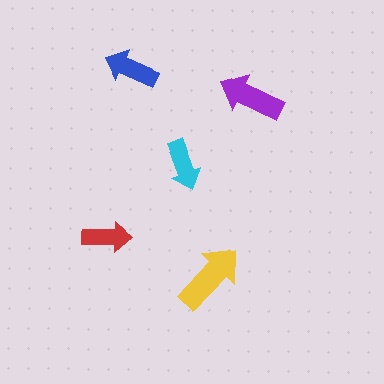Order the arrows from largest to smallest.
the yellow one, the purple one, the blue one, the cyan one, the red one.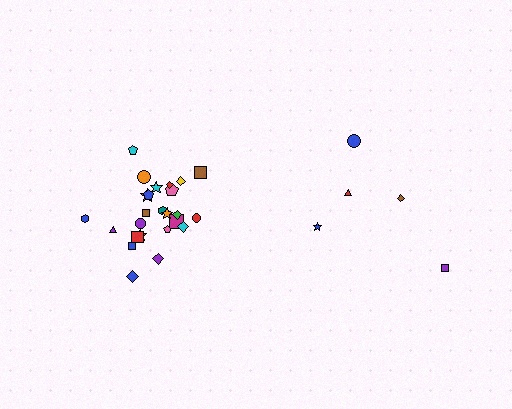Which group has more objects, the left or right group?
The left group.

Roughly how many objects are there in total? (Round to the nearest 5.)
Roughly 30 objects in total.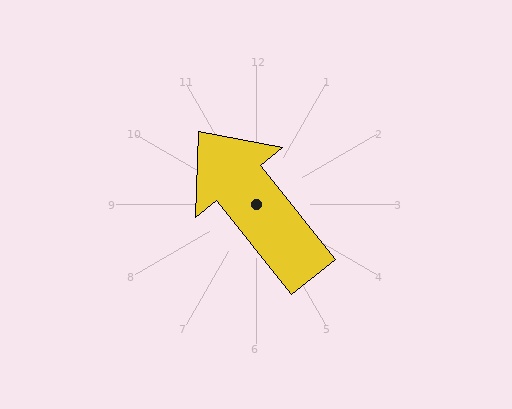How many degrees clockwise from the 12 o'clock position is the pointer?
Approximately 322 degrees.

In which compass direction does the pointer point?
Northwest.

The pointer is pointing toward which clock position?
Roughly 11 o'clock.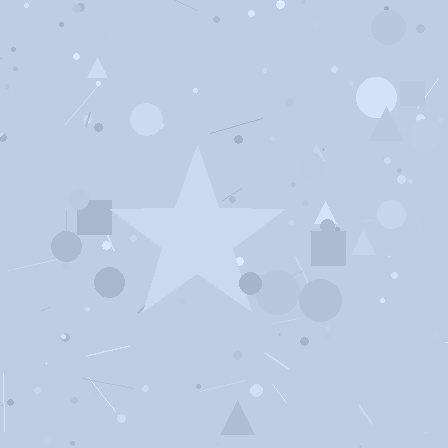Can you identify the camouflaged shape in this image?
The camouflaged shape is a star.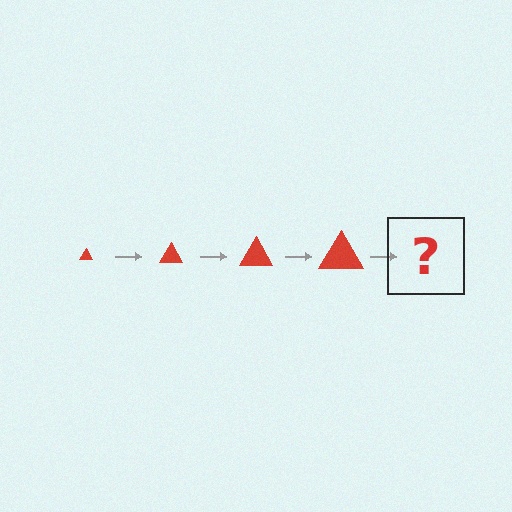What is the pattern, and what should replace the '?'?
The pattern is that the triangle gets progressively larger each step. The '?' should be a red triangle, larger than the previous one.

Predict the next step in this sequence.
The next step is a red triangle, larger than the previous one.